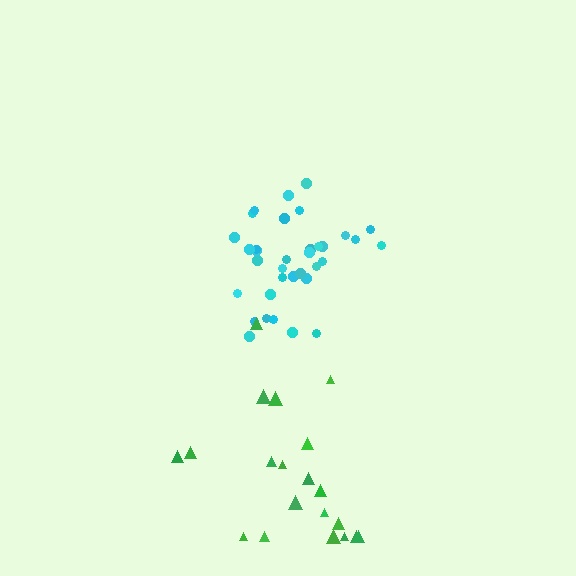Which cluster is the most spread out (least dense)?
Green.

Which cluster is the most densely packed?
Cyan.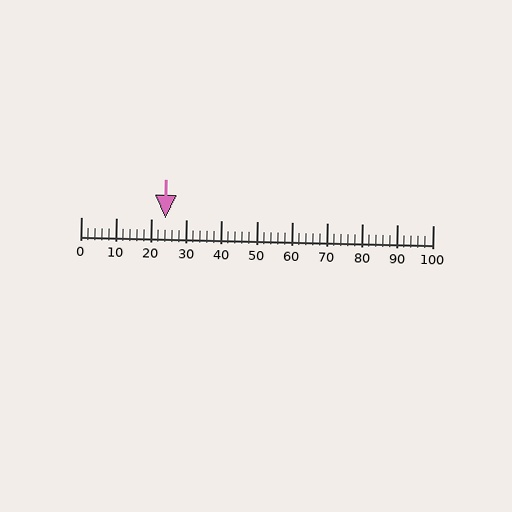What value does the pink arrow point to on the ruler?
The pink arrow points to approximately 24.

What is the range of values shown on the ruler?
The ruler shows values from 0 to 100.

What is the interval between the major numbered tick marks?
The major tick marks are spaced 10 units apart.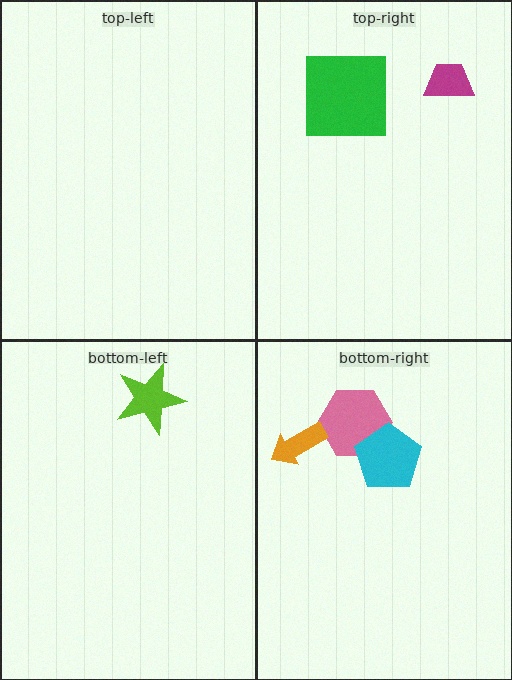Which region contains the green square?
The top-right region.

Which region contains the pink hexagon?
The bottom-right region.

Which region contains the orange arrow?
The bottom-right region.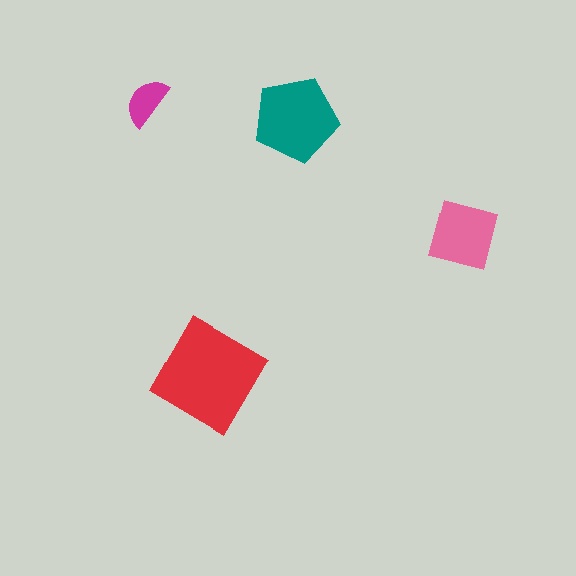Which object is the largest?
The red diamond.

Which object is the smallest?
The magenta semicircle.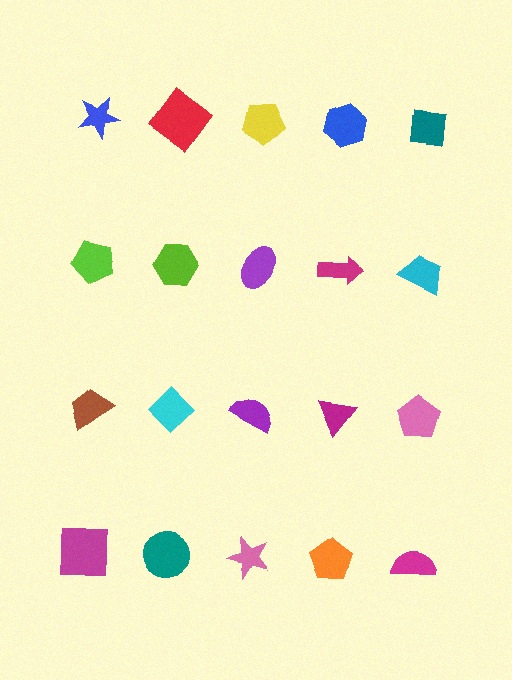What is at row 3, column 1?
A brown trapezoid.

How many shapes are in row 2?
5 shapes.